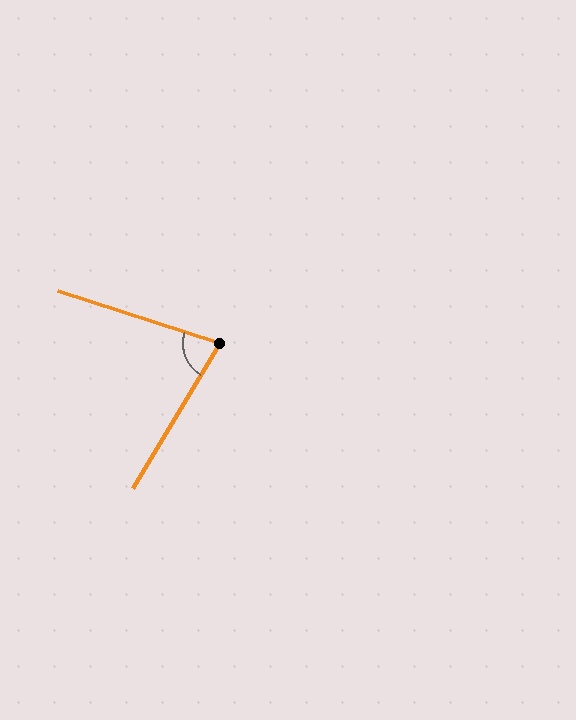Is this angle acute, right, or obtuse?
It is acute.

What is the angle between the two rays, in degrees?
Approximately 77 degrees.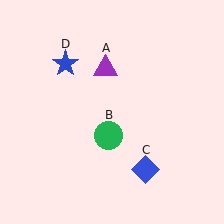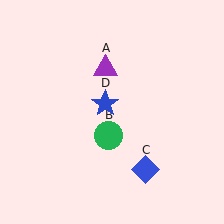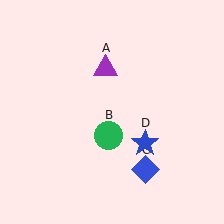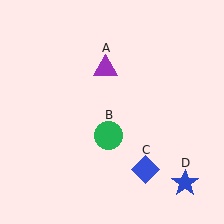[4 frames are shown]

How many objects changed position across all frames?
1 object changed position: blue star (object D).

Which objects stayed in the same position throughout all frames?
Purple triangle (object A) and green circle (object B) and blue diamond (object C) remained stationary.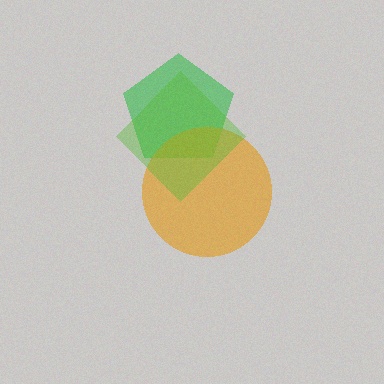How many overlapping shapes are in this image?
There are 3 overlapping shapes in the image.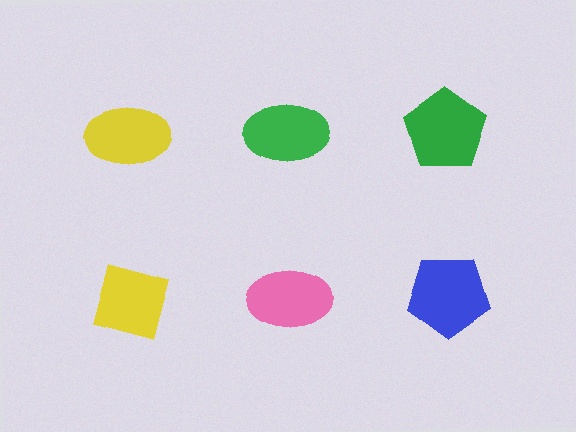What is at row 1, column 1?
A yellow ellipse.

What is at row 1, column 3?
A green pentagon.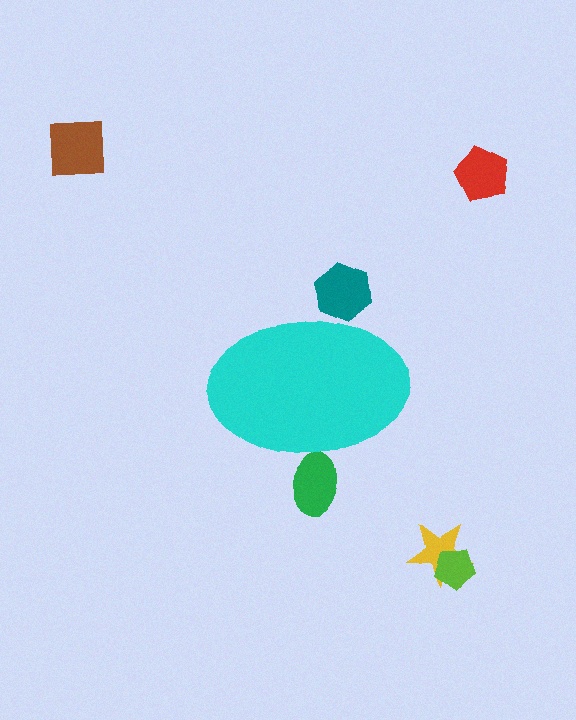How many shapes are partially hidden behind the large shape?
2 shapes are partially hidden.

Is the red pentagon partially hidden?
No, the red pentagon is fully visible.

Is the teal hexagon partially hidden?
Yes, the teal hexagon is partially hidden behind the cyan ellipse.